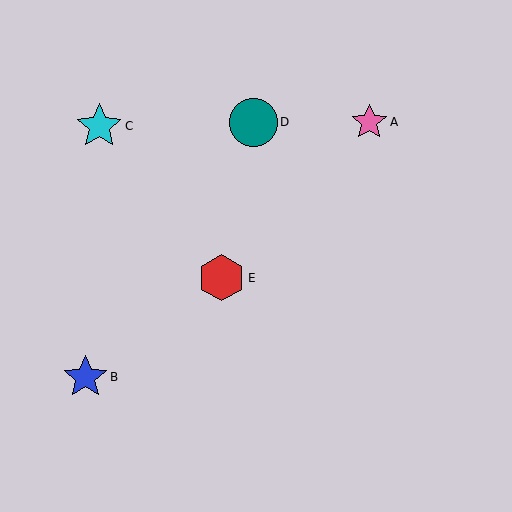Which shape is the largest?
The teal circle (labeled D) is the largest.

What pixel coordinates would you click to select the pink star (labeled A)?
Click at (369, 122) to select the pink star A.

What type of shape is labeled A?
Shape A is a pink star.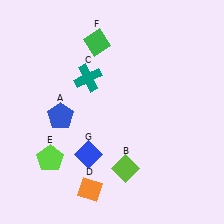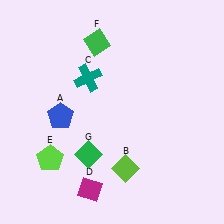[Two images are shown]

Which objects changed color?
D changed from orange to magenta. G changed from blue to green.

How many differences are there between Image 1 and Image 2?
There are 2 differences between the two images.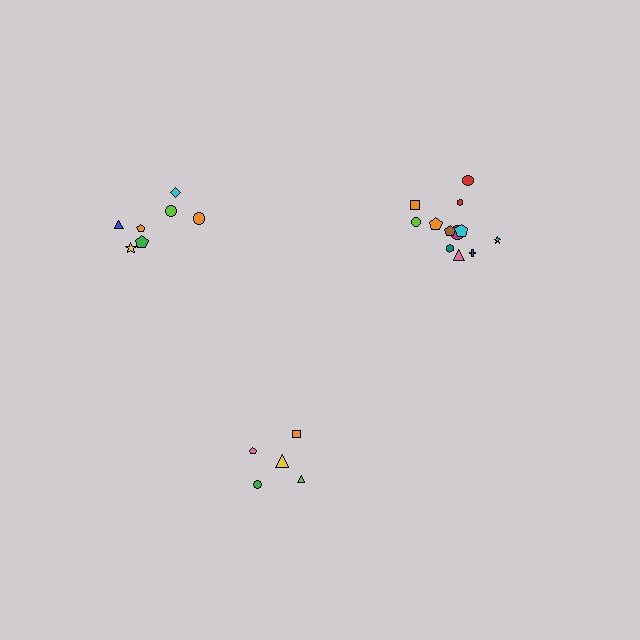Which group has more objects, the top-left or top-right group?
The top-right group.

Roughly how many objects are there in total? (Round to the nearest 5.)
Roughly 25 objects in total.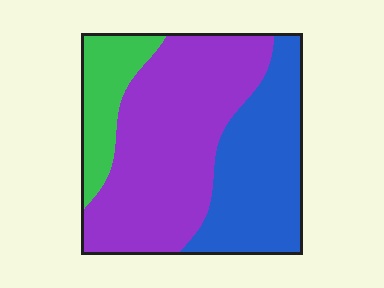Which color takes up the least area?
Green, at roughly 15%.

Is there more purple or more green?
Purple.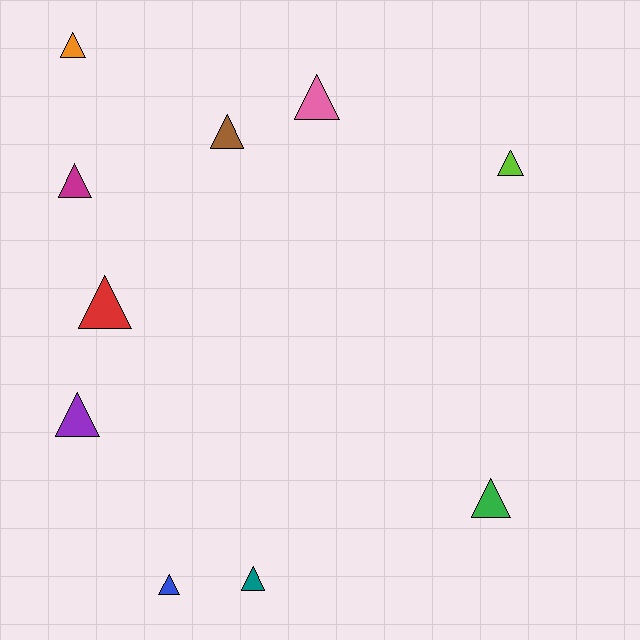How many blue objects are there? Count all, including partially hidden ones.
There is 1 blue object.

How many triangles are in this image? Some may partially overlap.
There are 10 triangles.